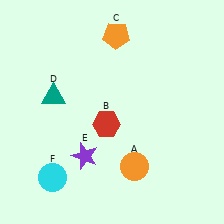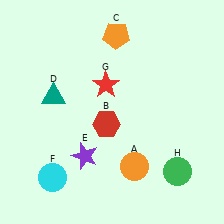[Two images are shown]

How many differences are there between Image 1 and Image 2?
There are 2 differences between the two images.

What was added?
A red star (G), a green circle (H) were added in Image 2.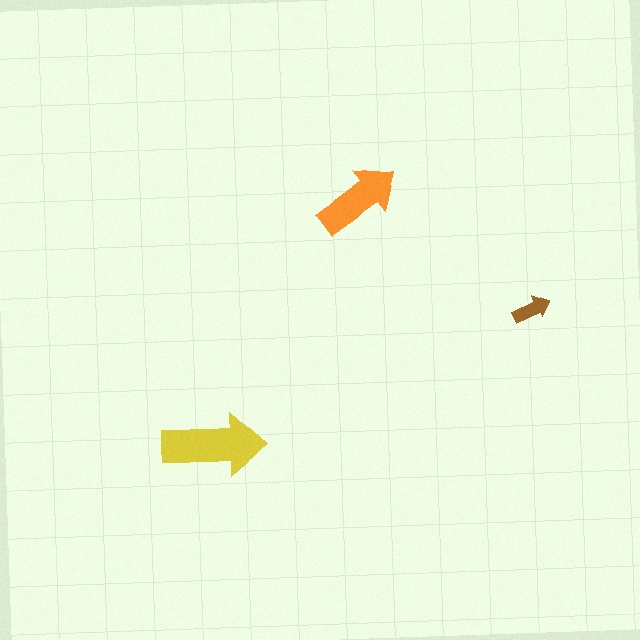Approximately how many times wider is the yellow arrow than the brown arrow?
About 2.5 times wider.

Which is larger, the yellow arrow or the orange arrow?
The yellow one.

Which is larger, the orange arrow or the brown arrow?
The orange one.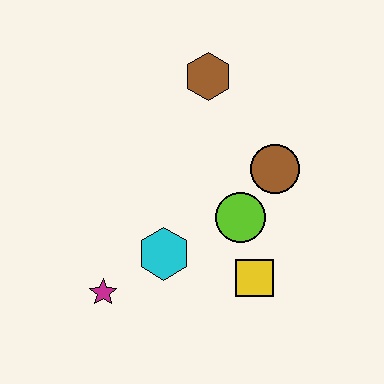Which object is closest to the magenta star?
The cyan hexagon is closest to the magenta star.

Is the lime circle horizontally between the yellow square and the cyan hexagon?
Yes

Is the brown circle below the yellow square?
No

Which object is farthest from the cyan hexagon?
The brown hexagon is farthest from the cyan hexagon.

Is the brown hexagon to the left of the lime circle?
Yes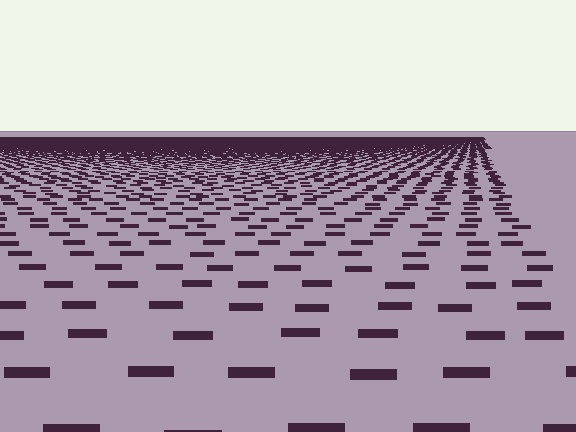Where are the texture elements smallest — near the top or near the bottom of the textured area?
Near the top.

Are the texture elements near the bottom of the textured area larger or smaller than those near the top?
Larger. Near the bottom, elements are closer to the viewer and appear at a bigger on-screen size.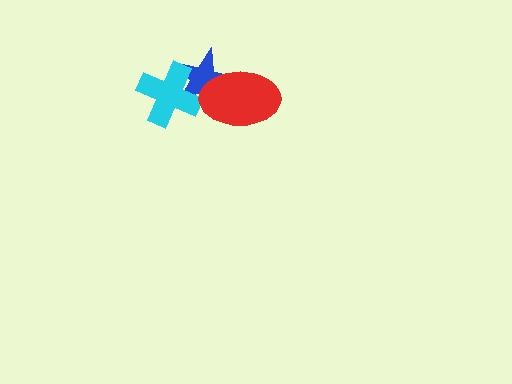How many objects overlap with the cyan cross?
1 object overlaps with the cyan cross.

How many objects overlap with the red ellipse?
1 object overlaps with the red ellipse.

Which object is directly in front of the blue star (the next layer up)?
The cyan cross is directly in front of the blue star.